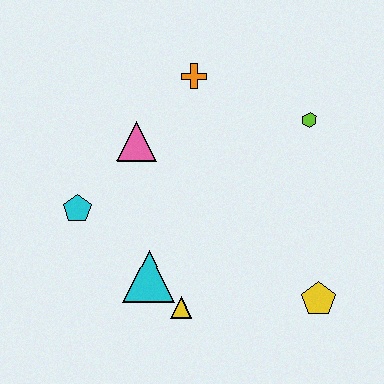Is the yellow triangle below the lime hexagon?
Yes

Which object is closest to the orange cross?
The pink triangle is closest to the orange cross.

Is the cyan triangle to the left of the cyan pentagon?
No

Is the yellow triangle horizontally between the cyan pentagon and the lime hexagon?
Yes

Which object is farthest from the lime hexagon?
The cyan pentagon is farthest from the lime hexagon.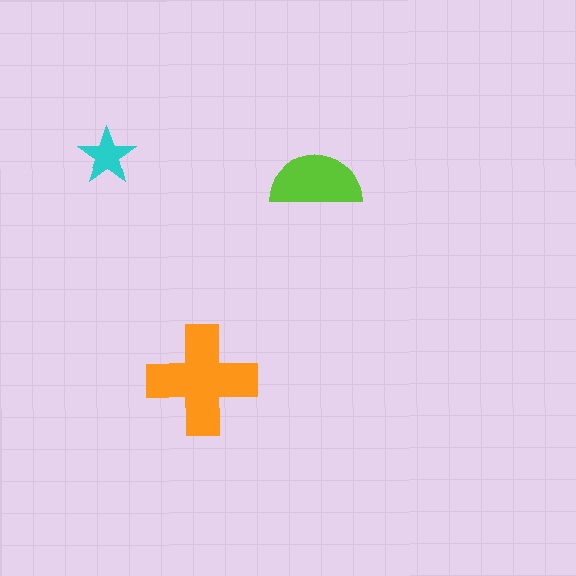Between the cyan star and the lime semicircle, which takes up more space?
The lime semicircle.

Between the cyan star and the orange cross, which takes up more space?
The orange cross.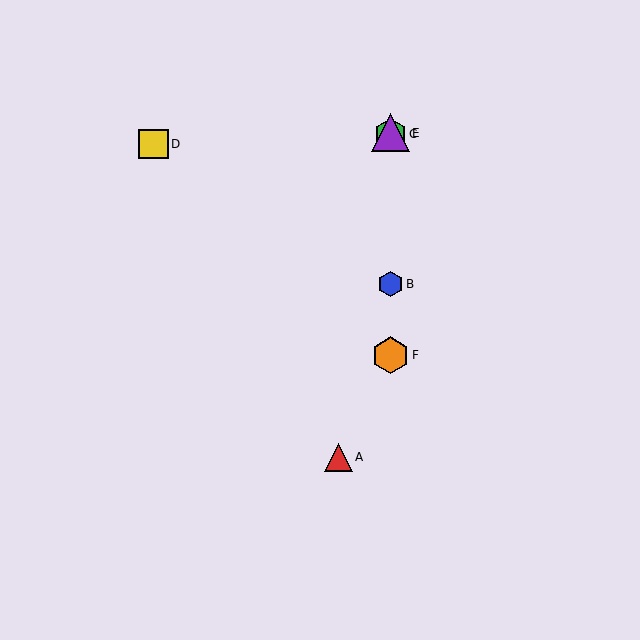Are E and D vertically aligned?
No, E is at x≈390 and D is at x≈154.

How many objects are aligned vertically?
4 objects (B, C, E, F) are aligned vertically.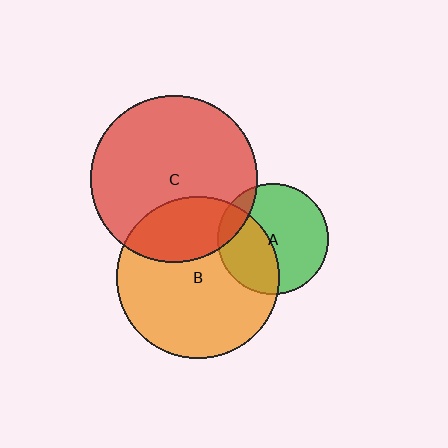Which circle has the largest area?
Circle C (red).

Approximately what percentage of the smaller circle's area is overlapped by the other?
Approximately 30%.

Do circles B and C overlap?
Yes.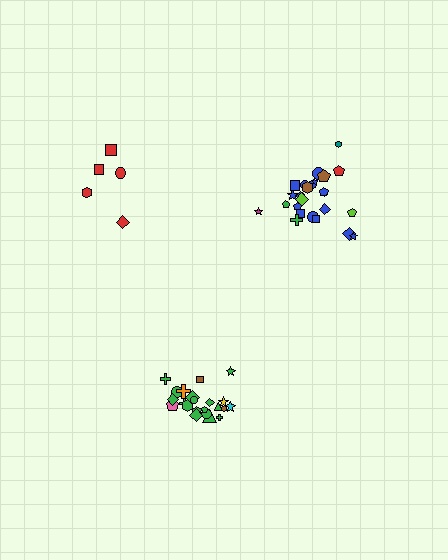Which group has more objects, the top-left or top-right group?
The top-right group.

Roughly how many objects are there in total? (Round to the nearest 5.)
Roughly 50 objects in total.